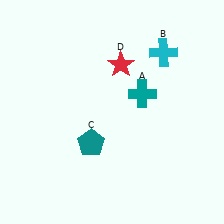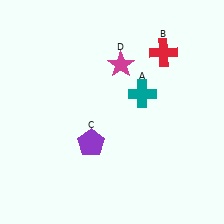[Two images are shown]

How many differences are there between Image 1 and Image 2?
There are 3 differences between the two images.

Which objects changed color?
B changed from cyan to red. C changed from teal to purple. D changed from red to magenta.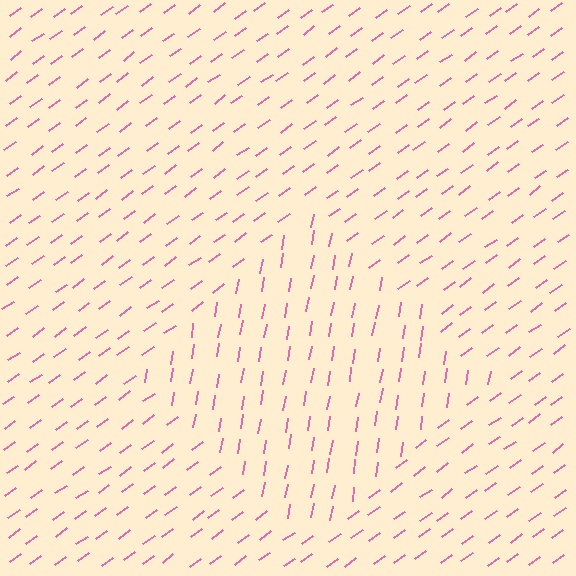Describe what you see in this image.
The image is filled with small pink line segments. A diamond region in the image has lines oriented differently from the surrounding lines, creating a visible texture boundary.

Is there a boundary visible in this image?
Yes, there is a texture boundary formed by a change in line orientation.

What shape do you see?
I see a diamond.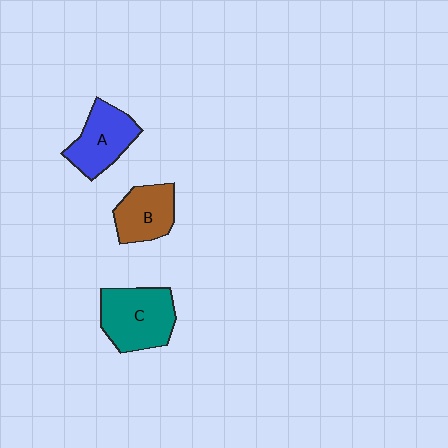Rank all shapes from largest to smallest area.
From largest to smallest: C (teal), A (blue), B (brown).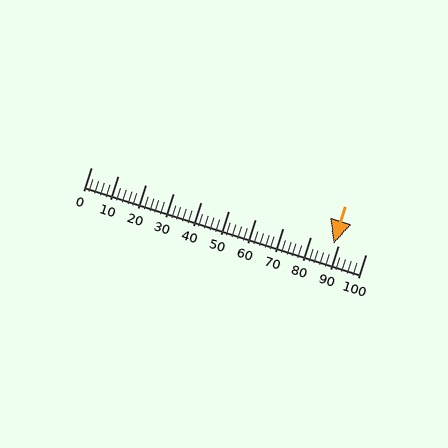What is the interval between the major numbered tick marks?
The major tick marks are spaced 10 units apart.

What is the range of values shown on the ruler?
The ruler shows values from 0 to 100.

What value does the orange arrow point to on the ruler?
The orange arrow points to approximately 88.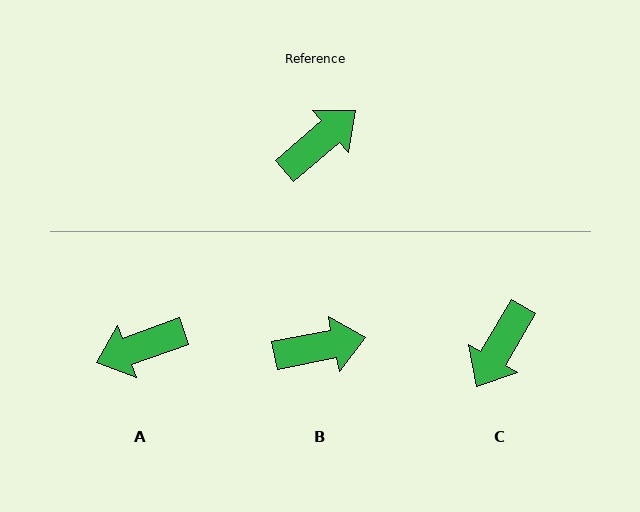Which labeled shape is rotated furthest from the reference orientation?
C, about 160 degrees away.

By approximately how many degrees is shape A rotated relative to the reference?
Approximately 159 degrees counter-clockwise.